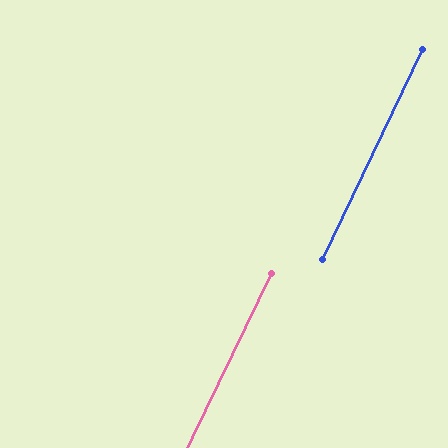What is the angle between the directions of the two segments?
Approximately 0 degrees.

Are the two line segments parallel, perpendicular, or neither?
Parallel — their directions differ by only 0.1°.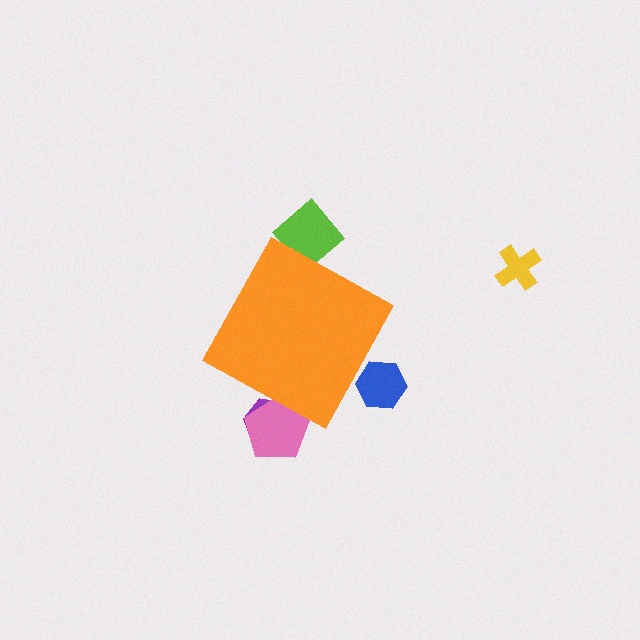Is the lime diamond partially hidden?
Yes, the lime diamond is partially hidden behind the orange diamond.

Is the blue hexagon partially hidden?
Yes, the blue hexagon is partially hidden behind the orange diamond.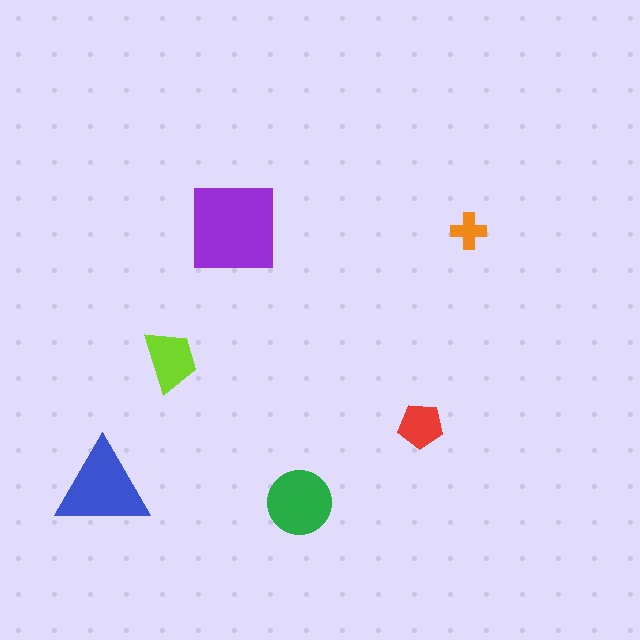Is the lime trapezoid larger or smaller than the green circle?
Smaller.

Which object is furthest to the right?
The orange cross is rightmost.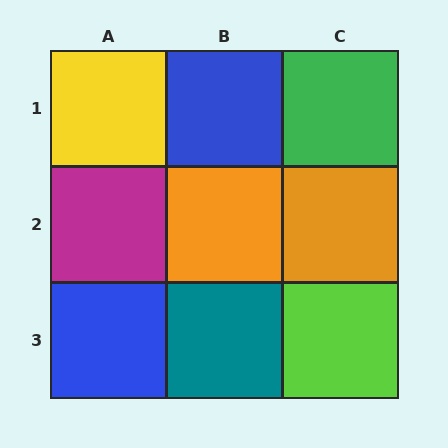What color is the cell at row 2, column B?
Orange.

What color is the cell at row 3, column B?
Teal.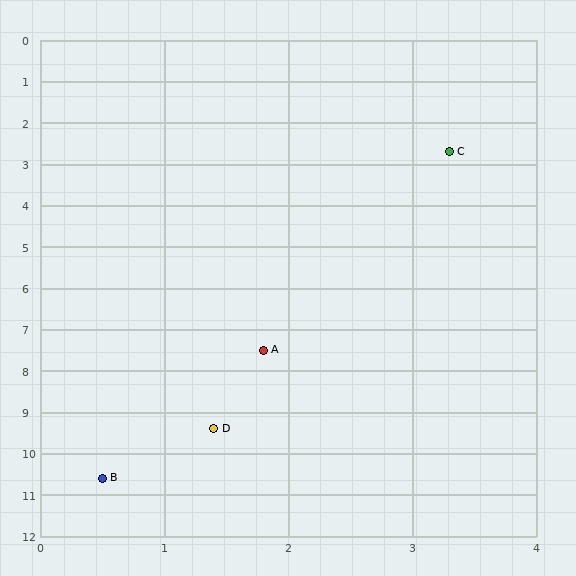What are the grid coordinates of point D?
Point D is at approximately (1.4, 9.4).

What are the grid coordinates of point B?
Point B is at approximately (0.5, 10.6).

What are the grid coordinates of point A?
Point A is at approximately (1.8, 7.5).